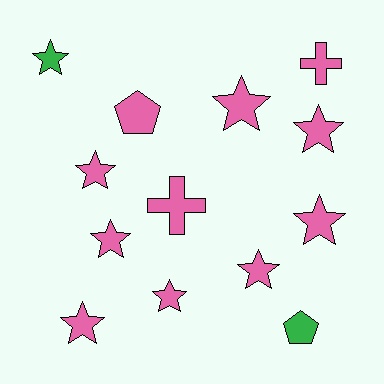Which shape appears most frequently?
Star, with 9 objects.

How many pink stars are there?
There are 8 pink stars.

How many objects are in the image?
There are 13 objects.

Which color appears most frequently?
Pink, with 11 objects.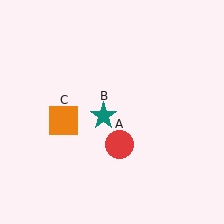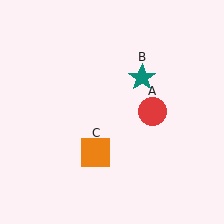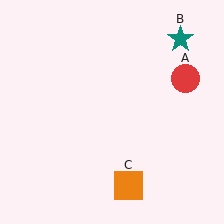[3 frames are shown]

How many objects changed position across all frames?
3 objects changed position: red circle (object A), teal star (object B), orange square (object C).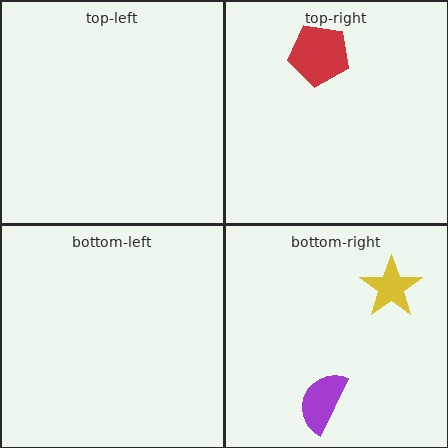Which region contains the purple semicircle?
The bottom-right region.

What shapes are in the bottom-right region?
The yellow star, the purple semicircle.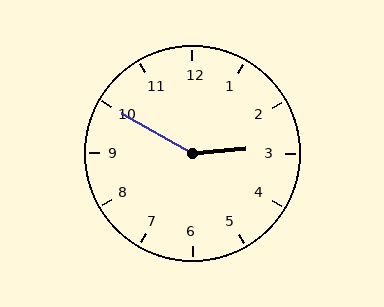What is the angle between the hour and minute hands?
Approximately 145 degrees.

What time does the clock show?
2:50.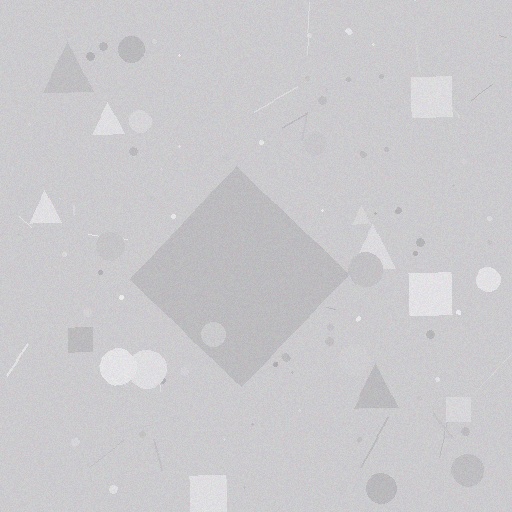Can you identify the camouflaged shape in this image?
The camouflaged shape is a diamond.